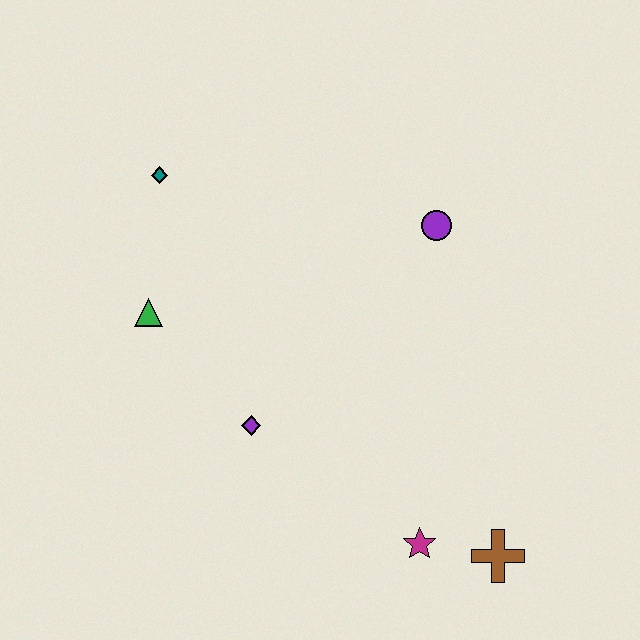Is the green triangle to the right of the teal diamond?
No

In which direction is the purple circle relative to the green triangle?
The purple circle is to the right of the green triangle.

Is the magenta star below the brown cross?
No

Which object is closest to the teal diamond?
The green triangle is closest to the teal diamond.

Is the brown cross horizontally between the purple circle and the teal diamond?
No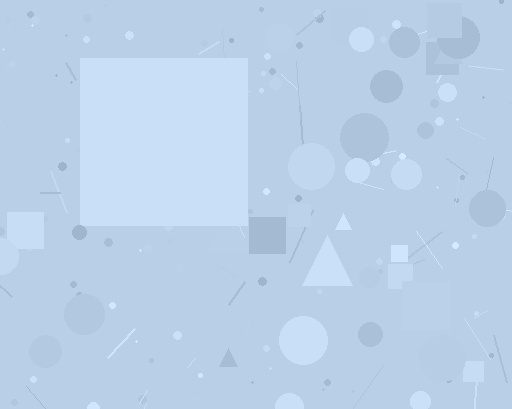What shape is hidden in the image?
A square is hidden in the image.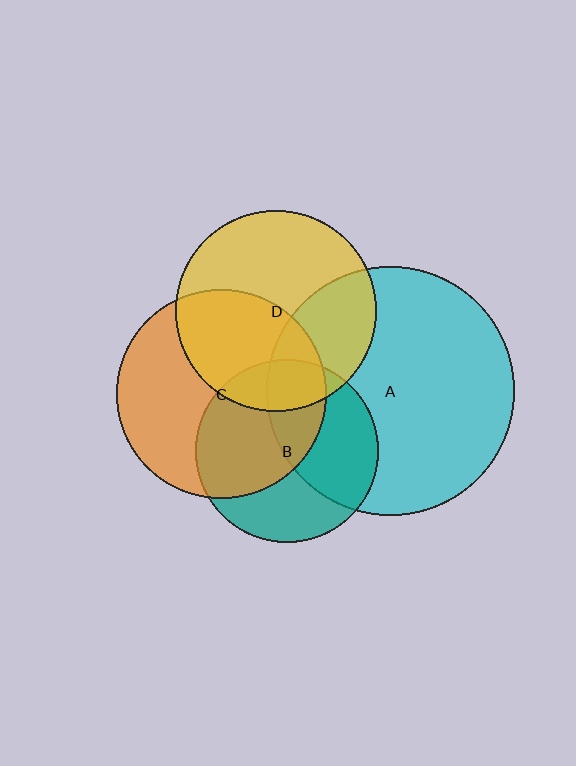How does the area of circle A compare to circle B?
Approximately 1.8 times.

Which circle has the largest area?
Circle A (cyan).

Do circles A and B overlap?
Yes.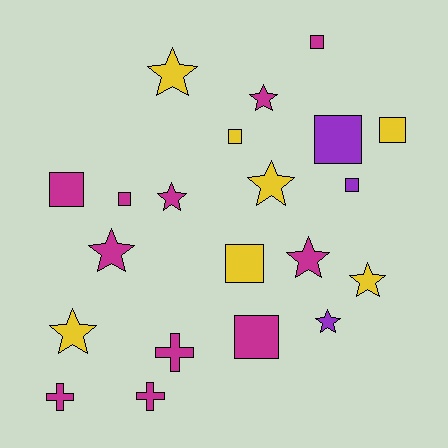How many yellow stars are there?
There are 4 yellow stars.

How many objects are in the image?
There are 21 objects.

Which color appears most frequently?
Magenta, with 11 objects.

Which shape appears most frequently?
Square, with 9 objects.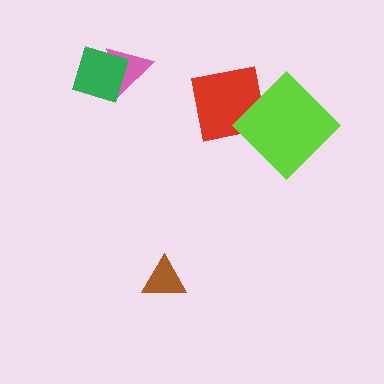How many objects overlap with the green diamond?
1 object overlaps with the green diamond.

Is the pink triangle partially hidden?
Yes, it is partially covered by another shape.